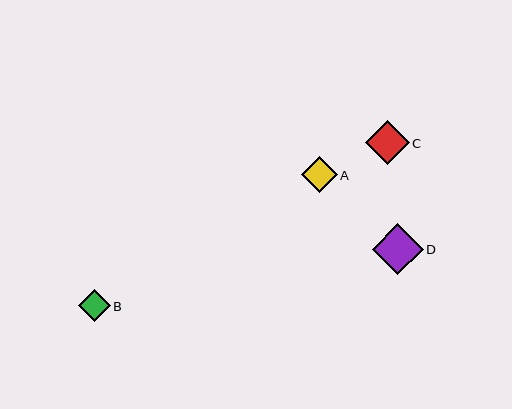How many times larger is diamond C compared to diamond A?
Diamond C is approximately 1.2 times the size of diamond A.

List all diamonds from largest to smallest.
From largest to smallest: D, C, A, B.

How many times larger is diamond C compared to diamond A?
Diamond C is approximately 1.2 times the size of diamond A.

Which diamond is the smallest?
Diamond B is the smallest with a size of approximately 31 pixels.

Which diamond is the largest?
Diamond D is the largest with a size of approximately 51 pixels.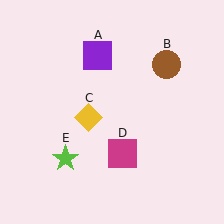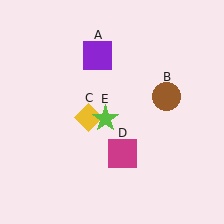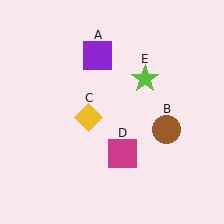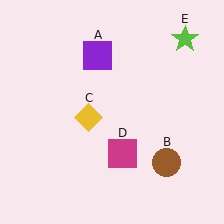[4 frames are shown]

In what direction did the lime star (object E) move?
The lime star (object E) moved up and to the right.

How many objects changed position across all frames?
2 objects changed position: brown circle (object B), lime star (object E).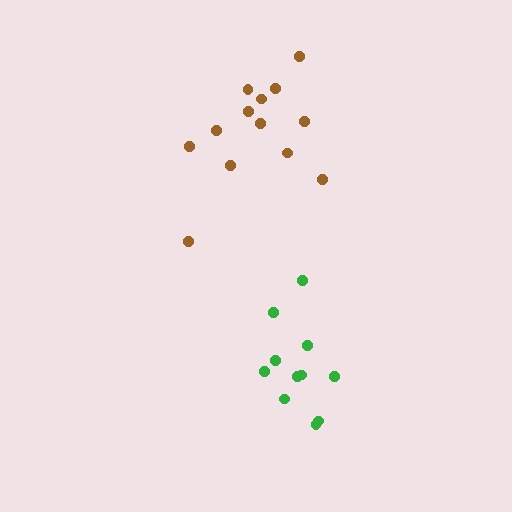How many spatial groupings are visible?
There are 2 spatial groupings.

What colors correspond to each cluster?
The clusters are colored: green, brown.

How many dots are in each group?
Group 1: 11 dots, Group 2: 13 dots (24 total).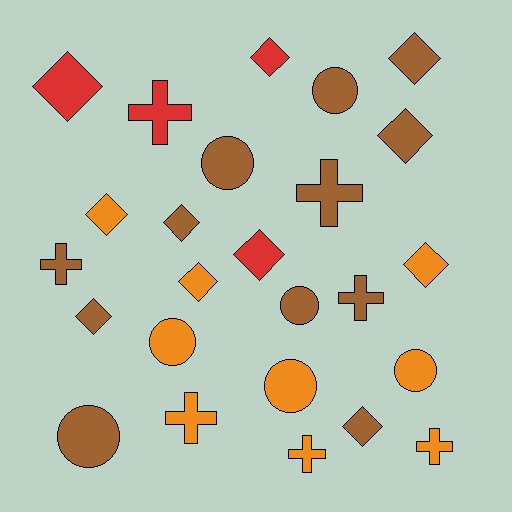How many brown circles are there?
There are 4 brown circles.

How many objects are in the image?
There are 25 objects.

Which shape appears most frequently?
Diamond, with 11 objects.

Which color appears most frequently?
Brown, with 12 objects.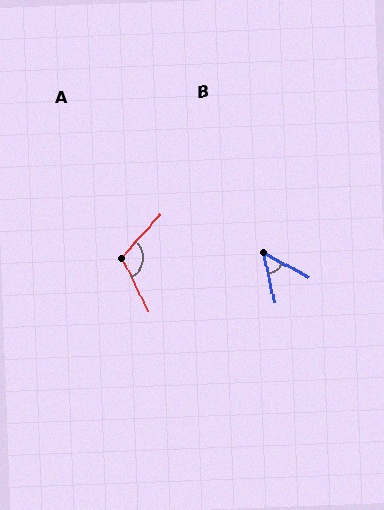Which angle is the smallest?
B, at approximately 49 degrees.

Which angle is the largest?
A, at approximately 111 degrees.